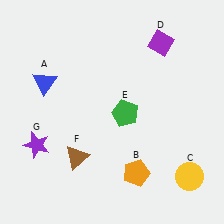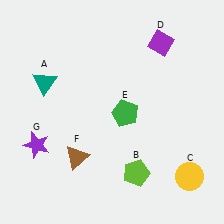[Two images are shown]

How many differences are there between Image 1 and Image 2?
There are 2 differences between the two images.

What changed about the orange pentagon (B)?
In Image 1, B is orange. In Image 2, it changed to lime.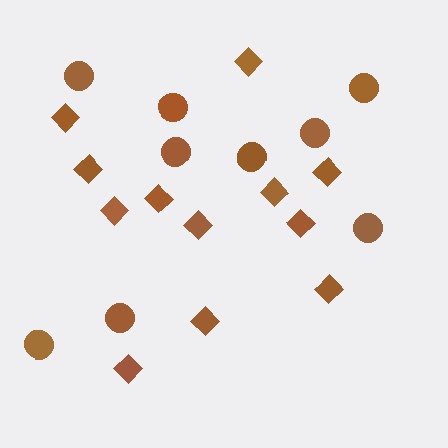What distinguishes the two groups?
There are 2 groups: one group of circles (9) and one group of diamonds (12).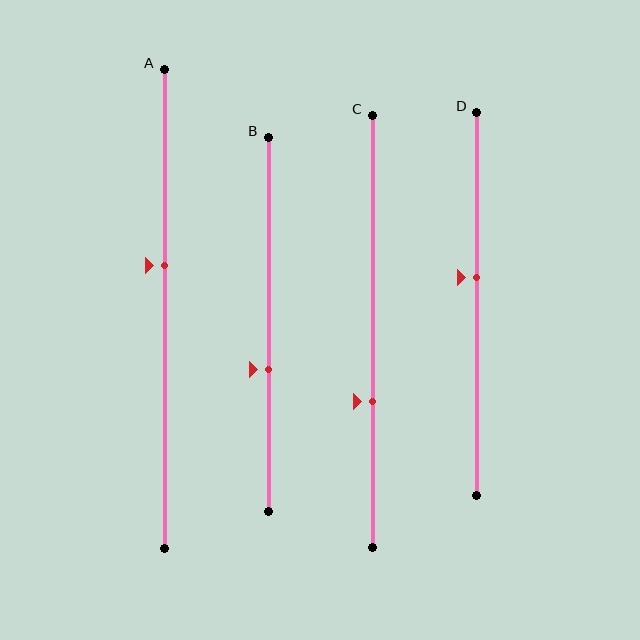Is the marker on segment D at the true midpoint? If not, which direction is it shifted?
No, the marker on segment D is shifted upward by about 7% of the segment length.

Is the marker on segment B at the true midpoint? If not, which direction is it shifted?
No, the marker on segment B is shifted downward by about 12% of the segment length.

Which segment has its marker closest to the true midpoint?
Segment D has its marker closest to the true midpoint.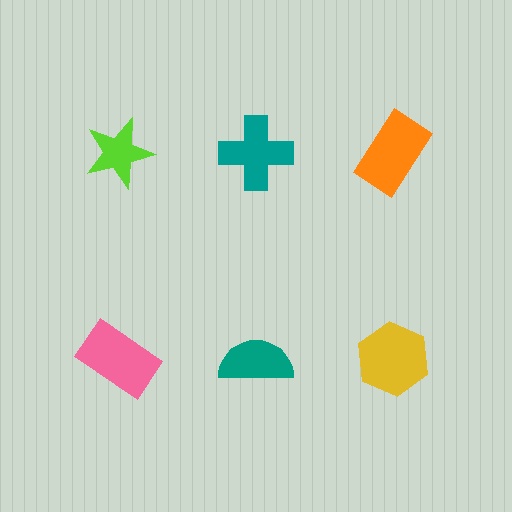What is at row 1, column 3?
An orange rectangle.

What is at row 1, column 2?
A teal cross.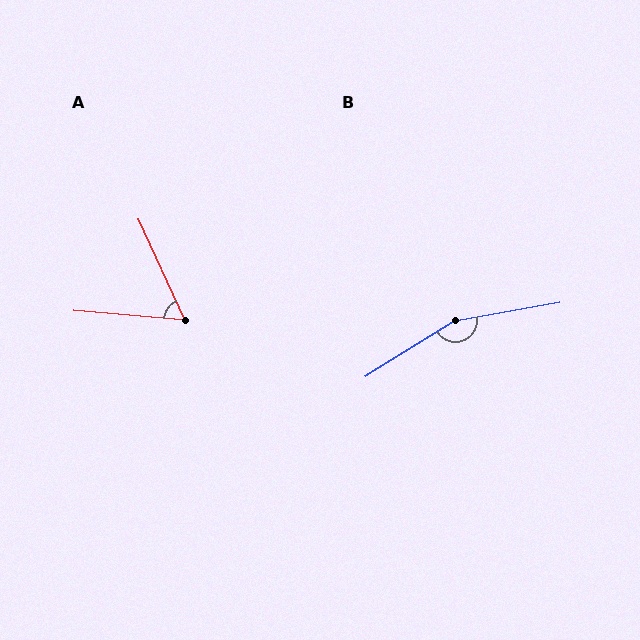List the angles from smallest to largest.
A (60°), B (158°).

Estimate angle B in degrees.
Approximately 158 degrees.